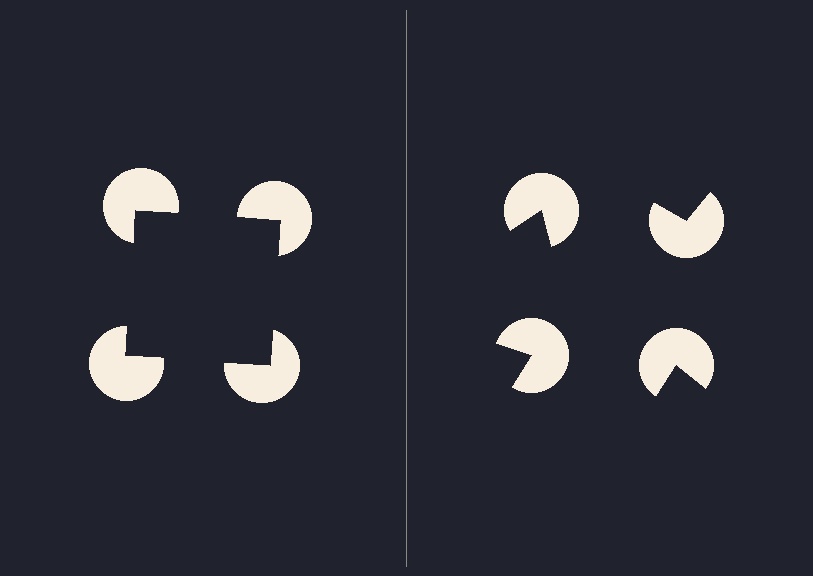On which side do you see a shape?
An illusory square appears on the left side. On the right side the wedge cuts are rotated, so no coherent shape forms.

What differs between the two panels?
The pac-man discs are positioned identically on both sides; only the wedge orientations differ. On the left they align to a square; on the right they are misaligned.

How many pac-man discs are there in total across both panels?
8 — 4 on each side.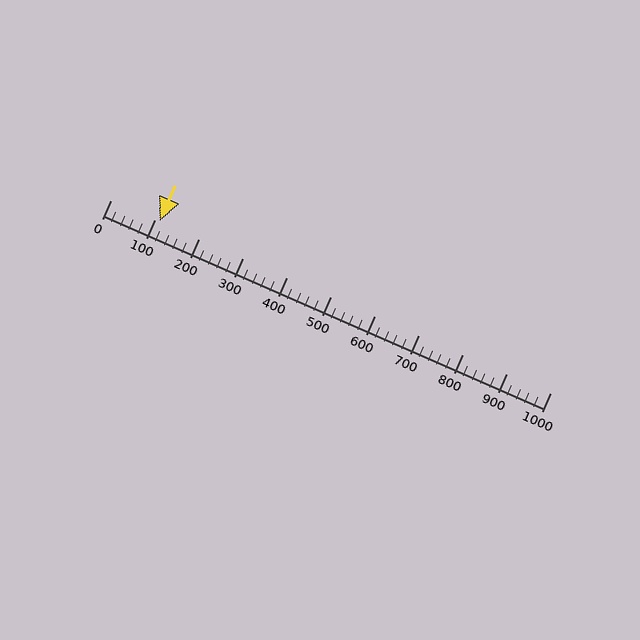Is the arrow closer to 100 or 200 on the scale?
The arrow is closer to 100.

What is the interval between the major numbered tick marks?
The major tick marks are spaced 100 units apart.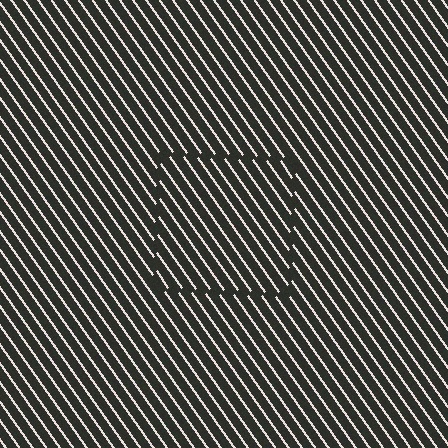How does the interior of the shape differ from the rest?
The interior of the shape contains the same grating, shifted by half a period — the contour is defined by the phase discontinuity where line-ends from the inner and outer gratings abut.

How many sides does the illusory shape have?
4 sides — the line-ends trace a square.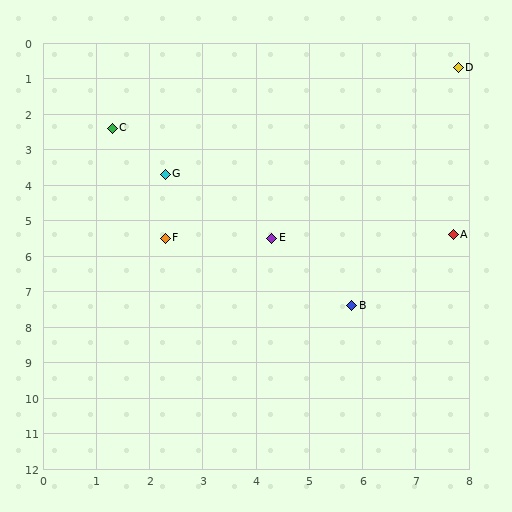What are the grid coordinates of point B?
Point B is at approximately (5.8, 7.4).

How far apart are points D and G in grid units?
Points D and G are about 6.3 grid units apart.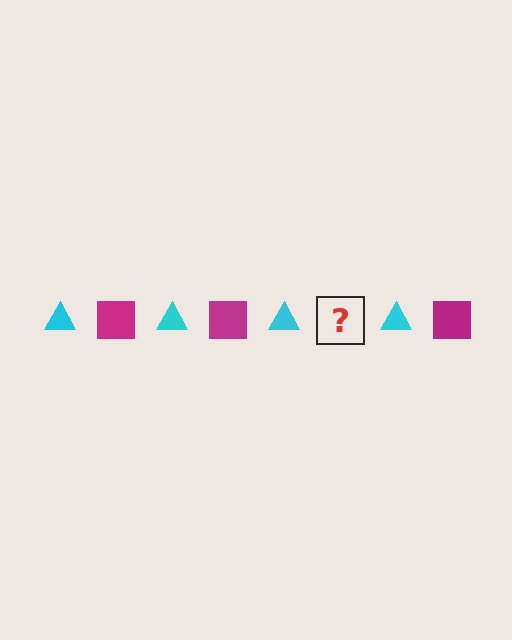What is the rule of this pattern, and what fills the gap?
The rule is that the pattern alternates between cyan triangle and magenta square. The gap should be filled with a magenta square.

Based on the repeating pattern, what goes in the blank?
The blank should be a magenta square.